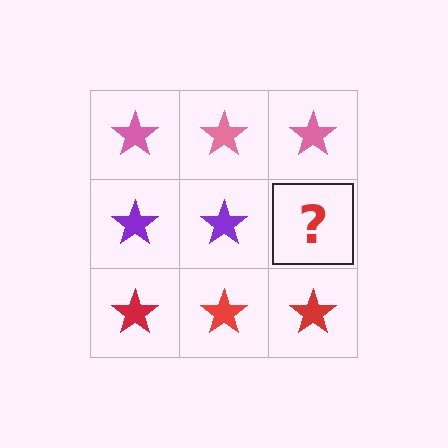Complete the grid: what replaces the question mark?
The question mark should be replaced with a purple star.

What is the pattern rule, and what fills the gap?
The rule is that each row has a consistent color. The gap should be filled with a purple star.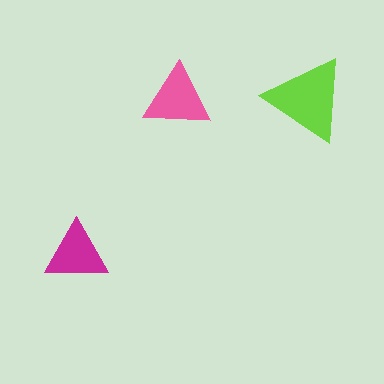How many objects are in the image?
There are 3 objects in the image.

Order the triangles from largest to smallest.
the lime one, the pink one, the magenta one.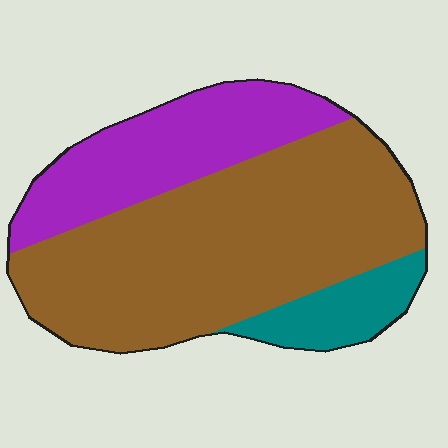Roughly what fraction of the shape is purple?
Purple takes up between a sixth and a third of the shape.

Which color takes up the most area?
Brown, at roughly 60%.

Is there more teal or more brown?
Brown.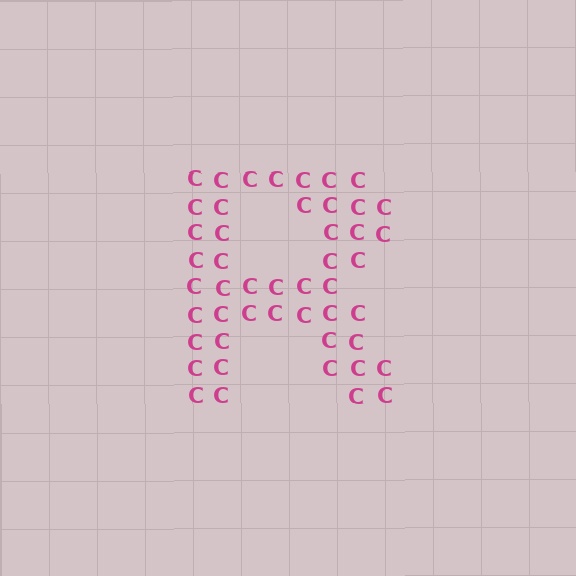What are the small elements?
The small elements are letter C's.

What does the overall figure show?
The overall figure shows the letter R.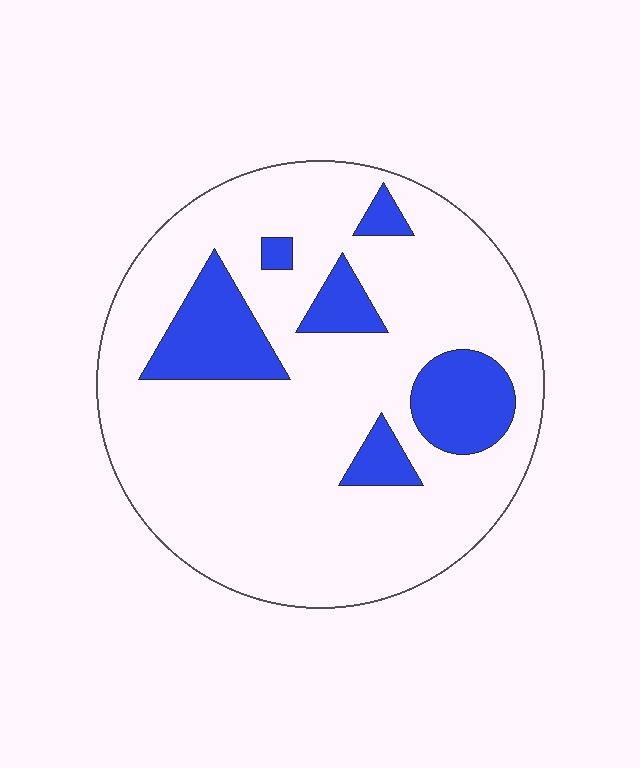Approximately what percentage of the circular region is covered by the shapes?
Approximately 20%.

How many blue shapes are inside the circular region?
6.